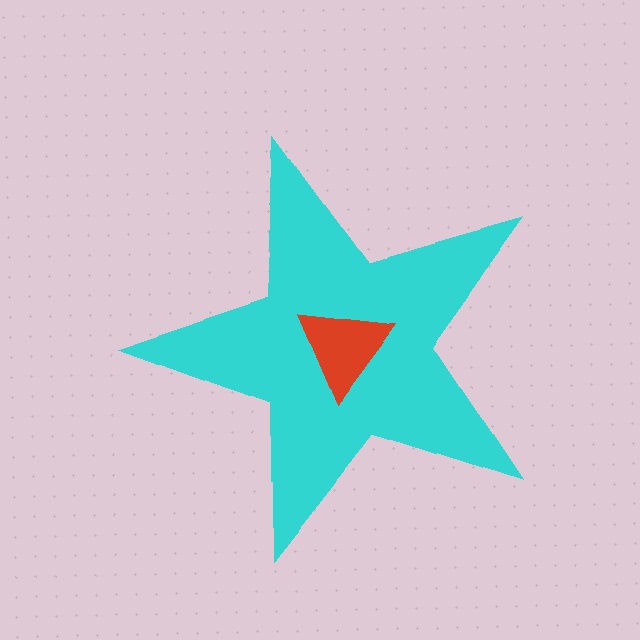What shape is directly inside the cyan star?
The red triangle.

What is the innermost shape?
The red triangle.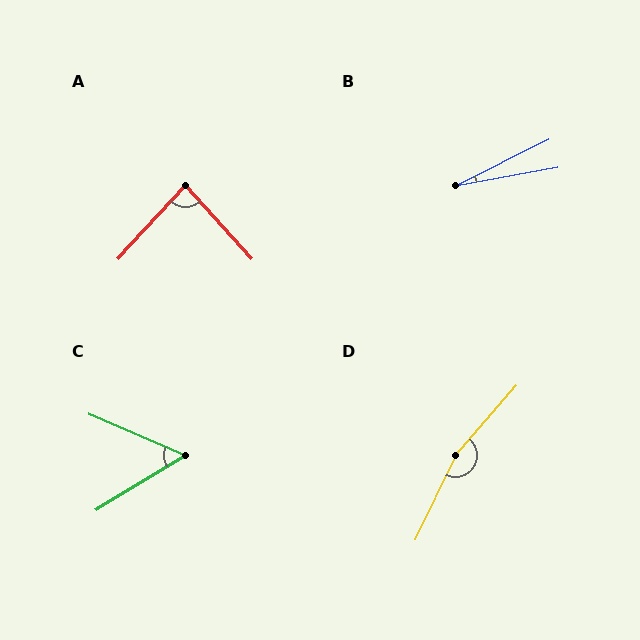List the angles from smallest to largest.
B (16°), C (55°), A (85°), D (165°).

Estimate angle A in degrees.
Approximately 85 degrees.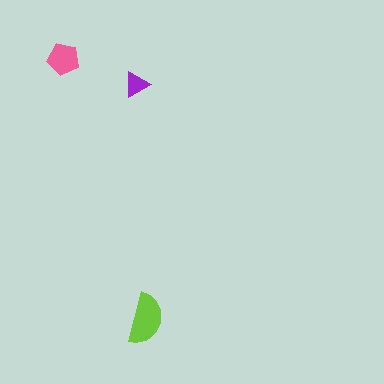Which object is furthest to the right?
The lime semicircle is rightmost.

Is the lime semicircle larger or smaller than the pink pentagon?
Larger.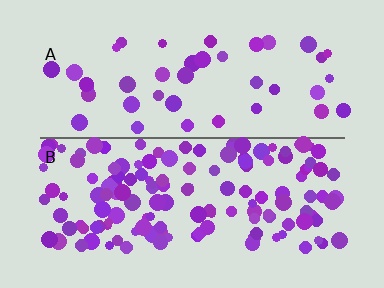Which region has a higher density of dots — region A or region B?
B (the bottom).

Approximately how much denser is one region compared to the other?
Approximately 3.2× — region B over region A.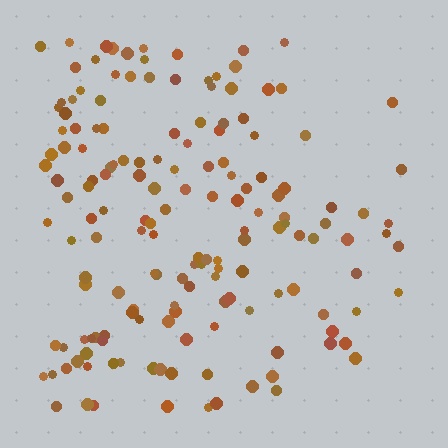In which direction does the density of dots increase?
From right to left, with the left side densest.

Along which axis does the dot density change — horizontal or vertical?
Horizontal.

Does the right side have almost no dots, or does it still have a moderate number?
Still a moderate number, just noticeably fewer than the left.